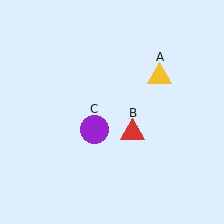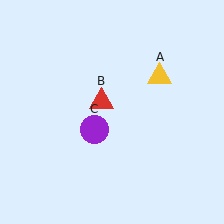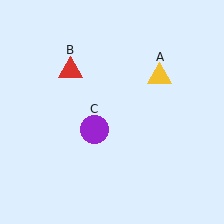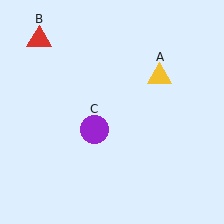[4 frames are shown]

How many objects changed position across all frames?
1 object changed position: red triangle (object B).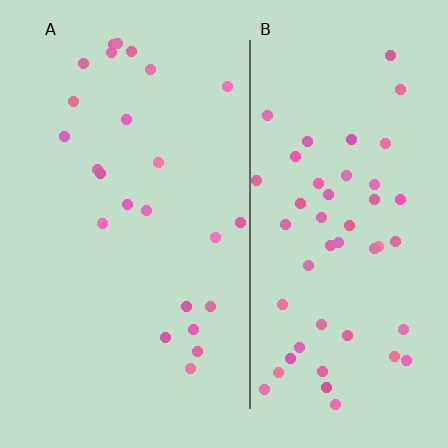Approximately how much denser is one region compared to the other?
Approximately 2.1× — region B over region A.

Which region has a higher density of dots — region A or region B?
B (the right).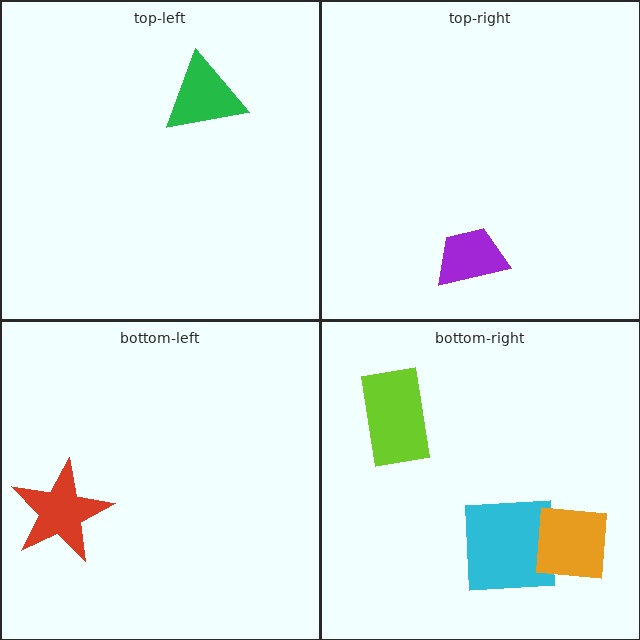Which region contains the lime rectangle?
The bottom-right region.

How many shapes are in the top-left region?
1.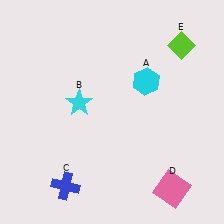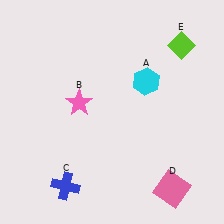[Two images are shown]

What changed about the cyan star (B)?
In Image 1, B is cyan. In Image 2, it changed to pink.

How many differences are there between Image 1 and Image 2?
There is 1 difference between the two images.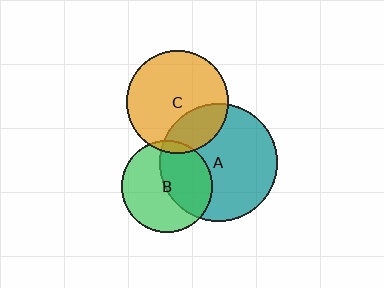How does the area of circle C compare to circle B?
Approximately 1.3 times.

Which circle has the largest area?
Circle A (teal).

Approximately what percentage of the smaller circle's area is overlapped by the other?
Approximately 25%.